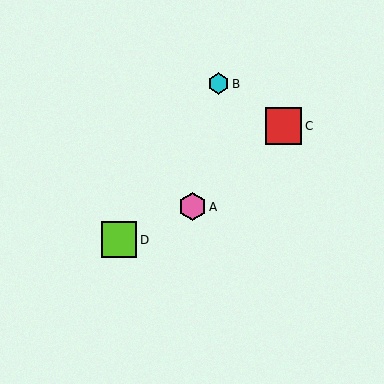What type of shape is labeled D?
Shape D is a lime square.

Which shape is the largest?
The red square (labeled C) is the largest.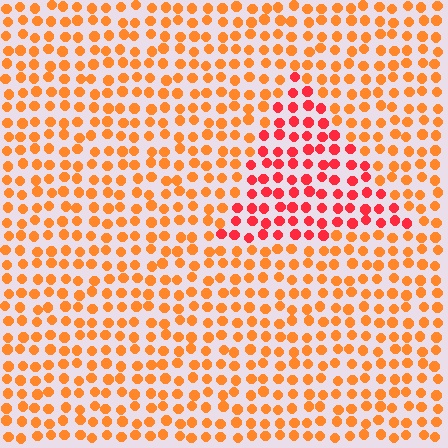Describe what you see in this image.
The image is filled with small orange elements in a uniform arrangement. A triangle-shaped region is visible where the elements are tinted to a slightly different hue, forming a subtle color boundary.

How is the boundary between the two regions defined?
The boundary is defined purely by a slight shift in hue (about 33 degrees). Spacing, size, and orientation are identical on both sides.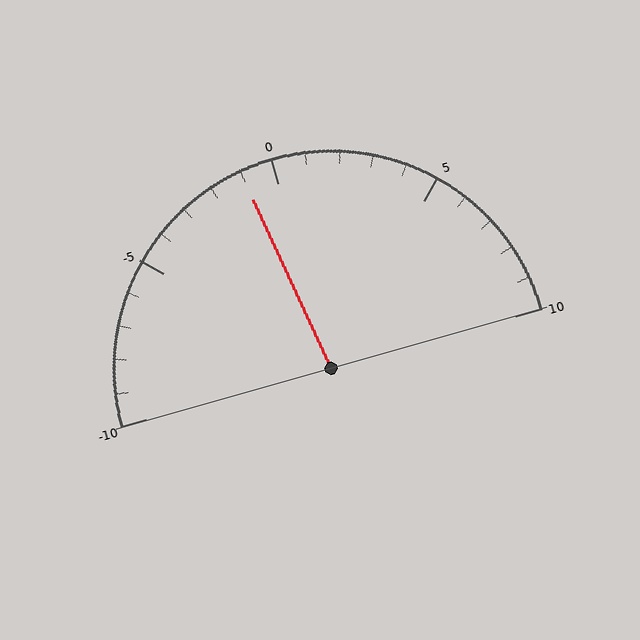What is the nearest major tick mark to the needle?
The nearest major tick mark is 0.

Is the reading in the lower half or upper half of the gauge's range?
The reading is in the lower half of the range (-10 to 10).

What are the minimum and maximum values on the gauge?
The gauge ranges from -10 to 10.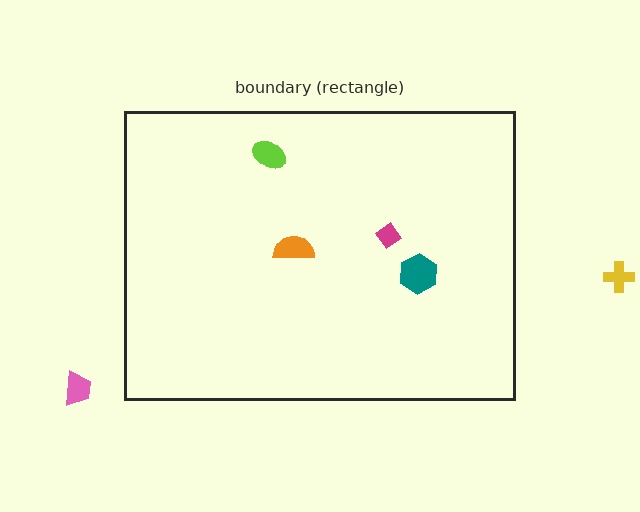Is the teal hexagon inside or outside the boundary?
Inside.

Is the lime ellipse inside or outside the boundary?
Inside.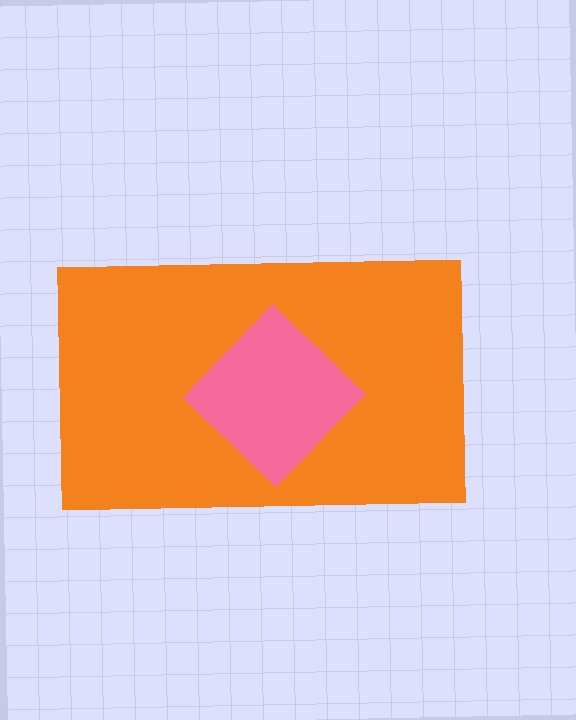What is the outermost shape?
The orange rectangle.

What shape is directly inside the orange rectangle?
The pink diamond.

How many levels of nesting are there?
2.